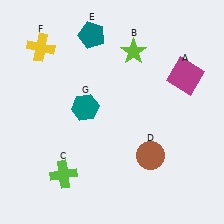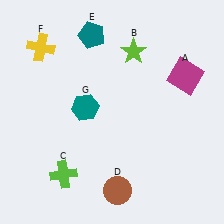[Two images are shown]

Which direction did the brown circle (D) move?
The brown circle (D) moved down.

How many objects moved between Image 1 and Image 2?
1 object moved between the two images.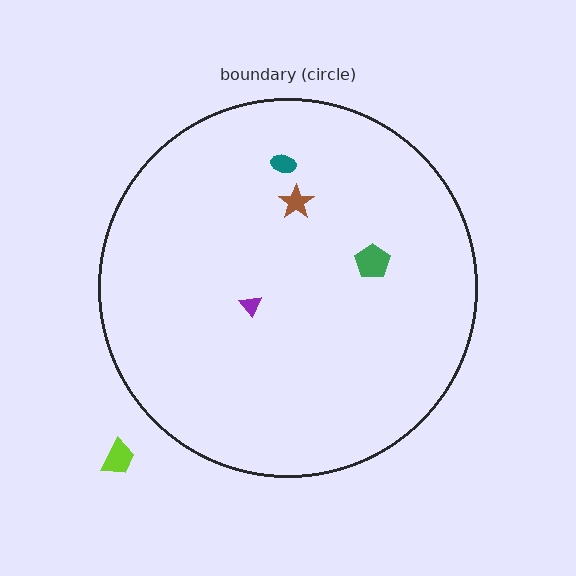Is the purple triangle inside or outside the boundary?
Inside.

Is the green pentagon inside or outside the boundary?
Inside.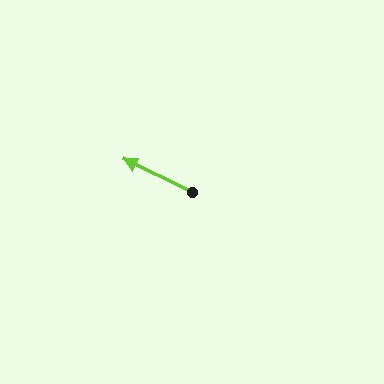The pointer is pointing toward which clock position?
Roughly 10 o'clock.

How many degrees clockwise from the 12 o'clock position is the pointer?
Approximately 296 degrees.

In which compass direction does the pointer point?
Northwest.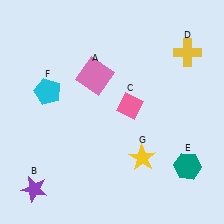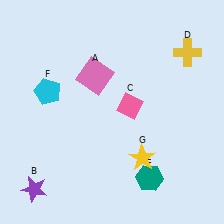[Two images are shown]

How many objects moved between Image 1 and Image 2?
1 object moved between the two images.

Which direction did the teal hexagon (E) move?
The teal hexagon (E) moved left.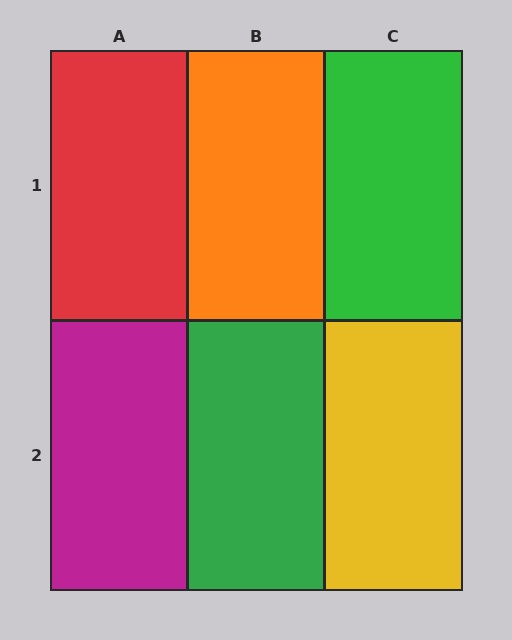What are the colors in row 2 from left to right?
Magenta, green, yellow.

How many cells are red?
1 cell is red.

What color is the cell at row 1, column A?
Red.